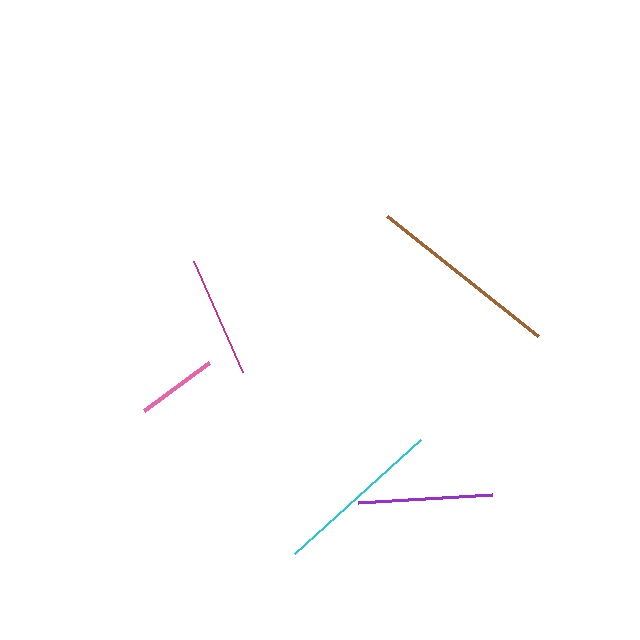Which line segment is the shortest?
The pink line is the shortest at approximately 81 pixels.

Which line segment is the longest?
The brown line is the longest at approximately 192 pixels.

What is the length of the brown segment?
The brown segment is approximately 192 pixels long.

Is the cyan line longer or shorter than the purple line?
The cyan line is longer than the purple line.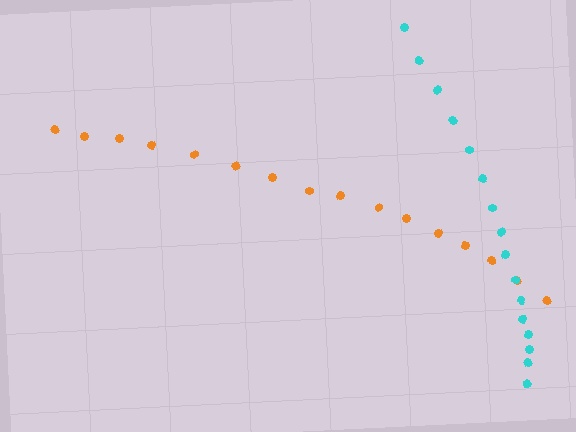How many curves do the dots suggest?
There are 2 distinct paths.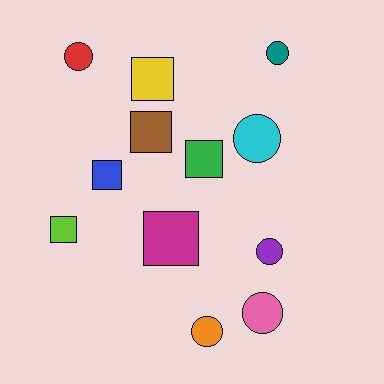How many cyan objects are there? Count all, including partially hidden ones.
There is 1 cyan object.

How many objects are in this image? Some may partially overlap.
There are 12 objects.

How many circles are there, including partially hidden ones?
There are 6 circles.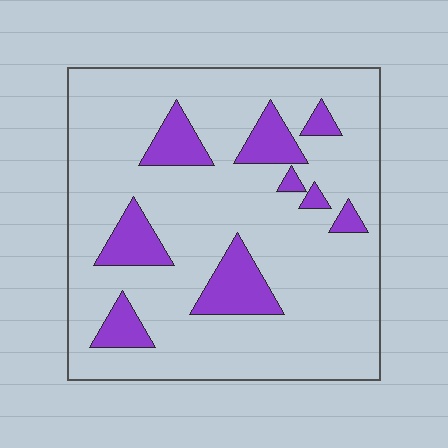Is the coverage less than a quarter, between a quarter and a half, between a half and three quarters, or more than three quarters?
Less than a quarter.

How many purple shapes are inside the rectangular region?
9.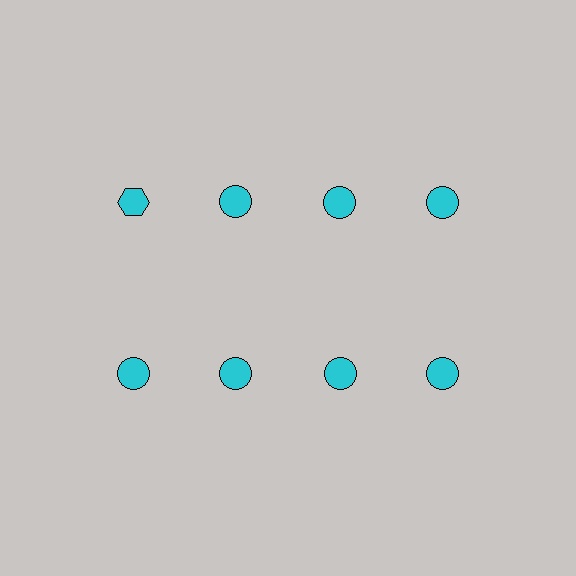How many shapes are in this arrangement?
There are 8 shapes arranged in a grid pattern.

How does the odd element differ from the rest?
It has a different shape: hexagon instead of circle.